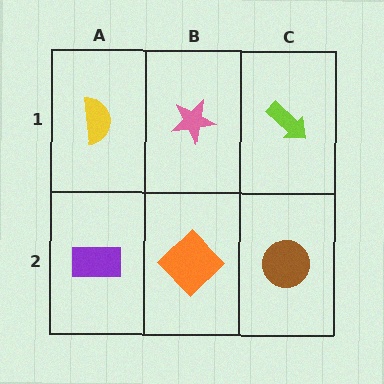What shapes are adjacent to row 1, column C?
A brown circle (row 2, column C), a pink star (row 1, column B).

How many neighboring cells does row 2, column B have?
3.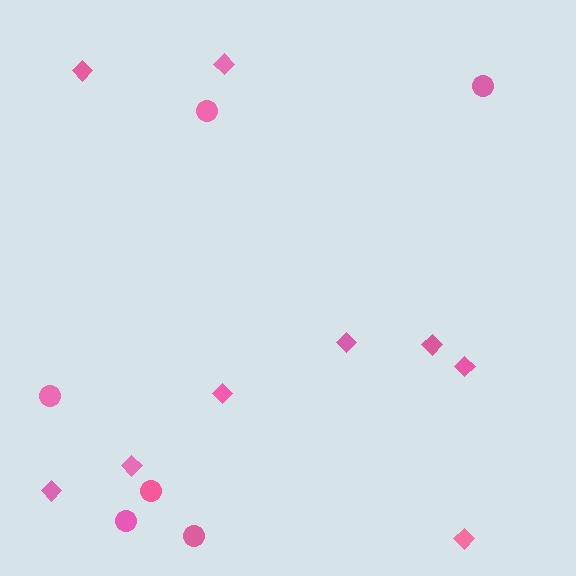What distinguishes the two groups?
There are 2 groups: one group of circles (6) and one group of diamonds (9).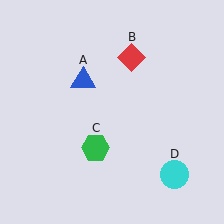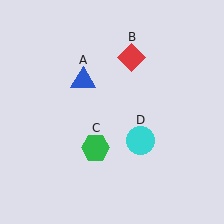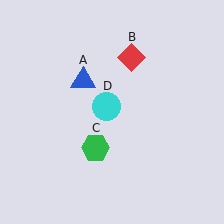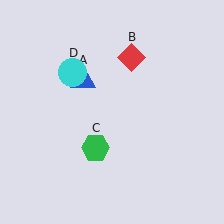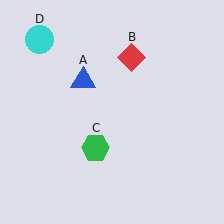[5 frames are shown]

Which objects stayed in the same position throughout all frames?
Blue triangle (object A) and red diamond (object B) and green hexagon (object C) remained stationary.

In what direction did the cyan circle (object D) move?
The cyan circle (object D) moved up and to the left.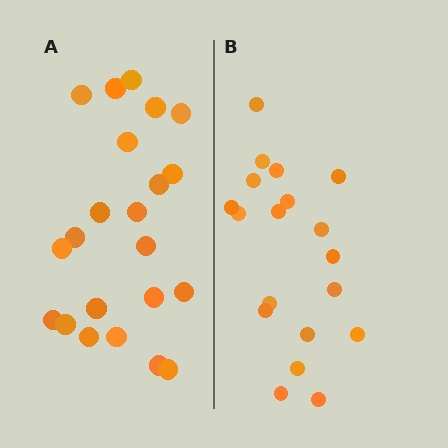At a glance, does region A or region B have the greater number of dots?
Region A (the left region) has more dots.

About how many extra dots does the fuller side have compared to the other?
Region A has just a few more — roughly 2 or 3 more dots than region B.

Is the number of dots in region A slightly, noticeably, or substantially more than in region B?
Region A has only slightly more — the two regions are fairly close. The ratio is roughly 1.2 to 1.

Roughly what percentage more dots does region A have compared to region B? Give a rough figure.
About 15% more.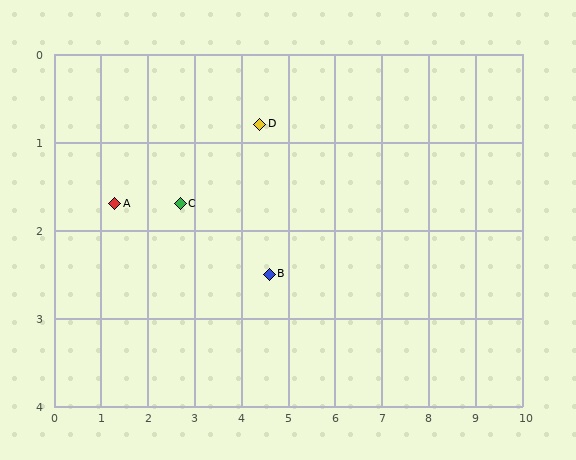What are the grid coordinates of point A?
Point A is at approximately (1.3, 1.7).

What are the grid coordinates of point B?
Point B is at approximately (4.6, 2.5).